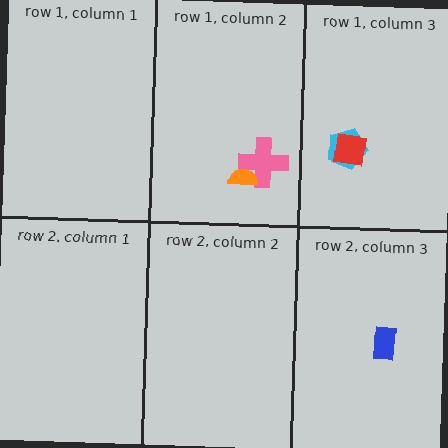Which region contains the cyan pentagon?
The row 1, column 3 region.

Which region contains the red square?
The row 1, column 3 region.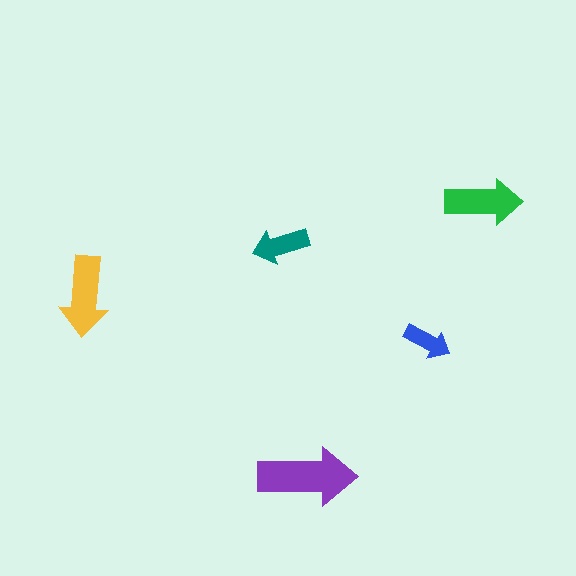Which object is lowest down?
The purple arrow is bottommost.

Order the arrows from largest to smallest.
the purple one, the yellow one, the green one, the teal one, the blue one.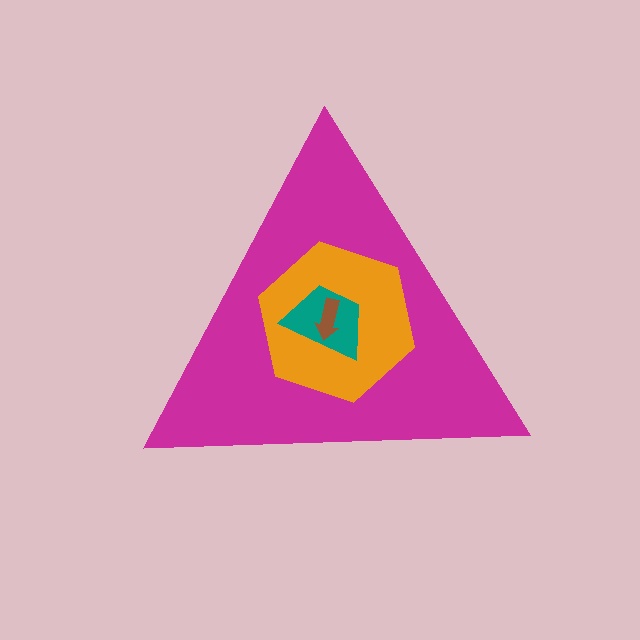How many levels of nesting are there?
4.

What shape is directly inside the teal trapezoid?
The brown arrow.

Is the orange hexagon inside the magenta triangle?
Yes.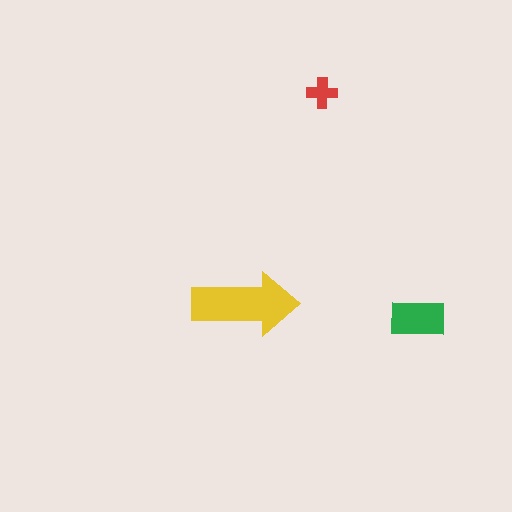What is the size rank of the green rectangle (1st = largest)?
2nd.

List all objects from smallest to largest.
The red cross, the green rectangle, the yellow arrow.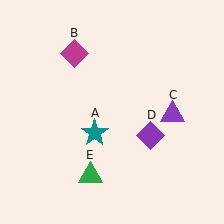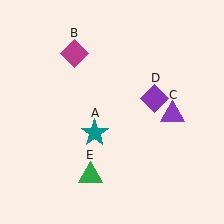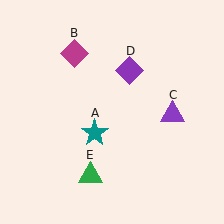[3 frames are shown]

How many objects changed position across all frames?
1 object changed position: purple diamond (object D).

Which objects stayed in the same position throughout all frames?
Teal star (object A) and magenta diamond (object B) and purple triangle (object C) and green triangle (object E) remained stationary.